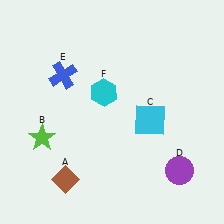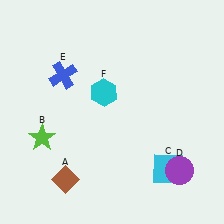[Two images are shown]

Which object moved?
The cyan square (C) moved down.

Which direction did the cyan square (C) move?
The cyan square (C) moved down.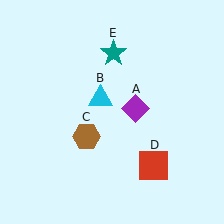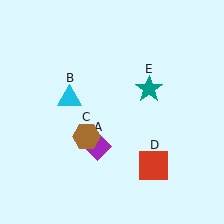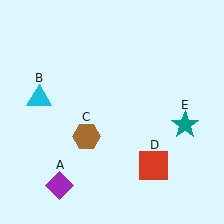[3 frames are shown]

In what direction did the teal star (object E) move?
The teal star (object E) moved down and to the right.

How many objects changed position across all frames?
3 objects changed position: purple diamond (object A), cyan triangle (object B), teal star (object E).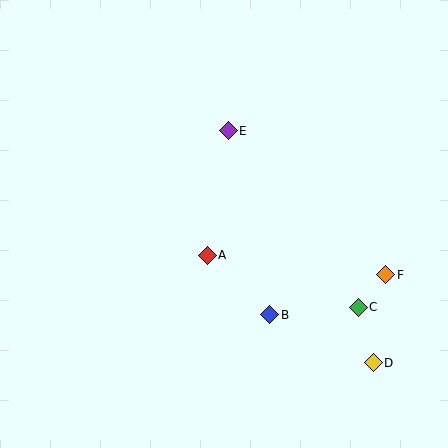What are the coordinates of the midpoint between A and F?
The midpoint between A and F is at (296, 265).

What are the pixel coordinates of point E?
Point E is at (228, 131).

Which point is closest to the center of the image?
Point A at (207, 255) is closest to the center.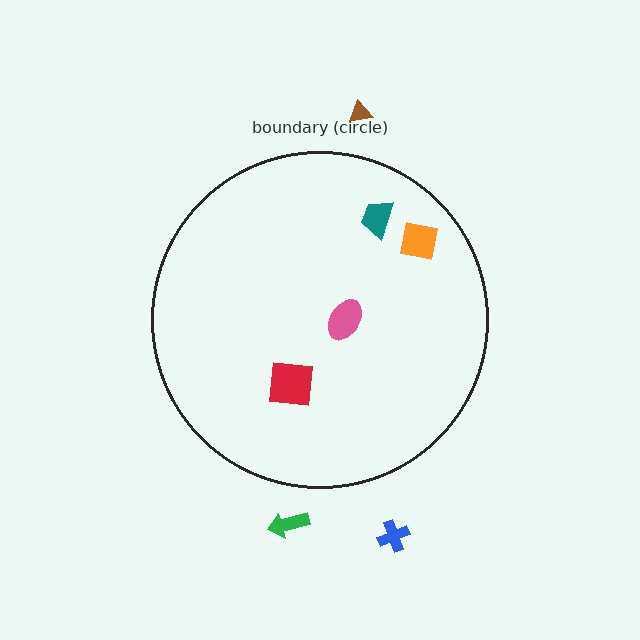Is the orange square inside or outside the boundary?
Inside.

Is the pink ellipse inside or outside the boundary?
Inside.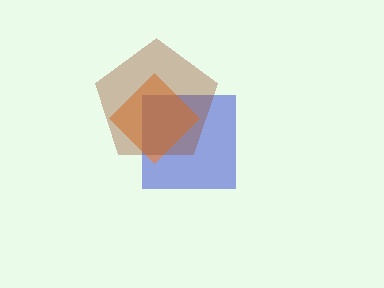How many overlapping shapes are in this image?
There are 3 overlapping shapes in the image.